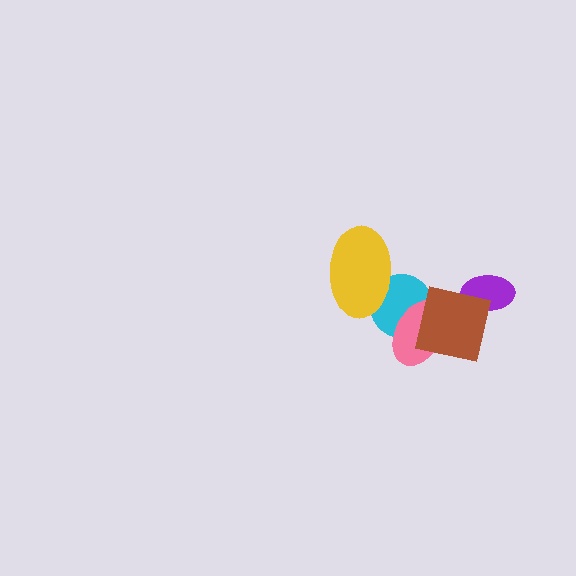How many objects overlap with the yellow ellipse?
1 object overlaps with the yellow ellipse.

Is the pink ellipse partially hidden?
Yes, it is partially covered by another shape.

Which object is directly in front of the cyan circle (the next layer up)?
The pink ellipse is directly in front of the cyan circle.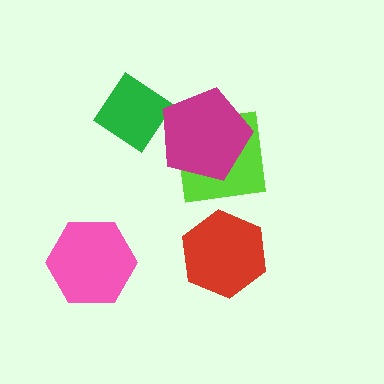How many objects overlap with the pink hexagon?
0 objects overlap with the pink hexagon.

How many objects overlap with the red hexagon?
0 objects overlap with the red hexagon.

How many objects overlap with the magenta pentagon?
2 objects overlap with the magenta pentagon.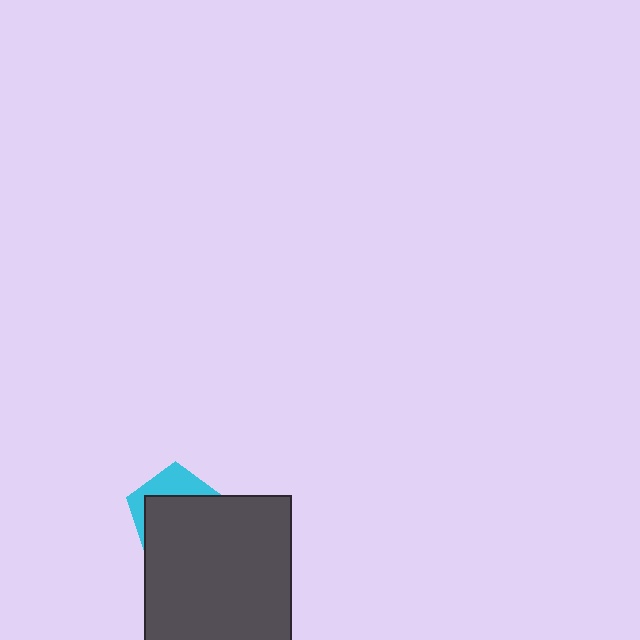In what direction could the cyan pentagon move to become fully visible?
The cyan pentagon could move up. That would shift it out from behind the dark gray rectangle entirely.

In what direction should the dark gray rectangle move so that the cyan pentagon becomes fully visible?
The dark gray rectangle should move down. That is the shortest direction to clear the overlap and leave the cyan pentagon fully visible.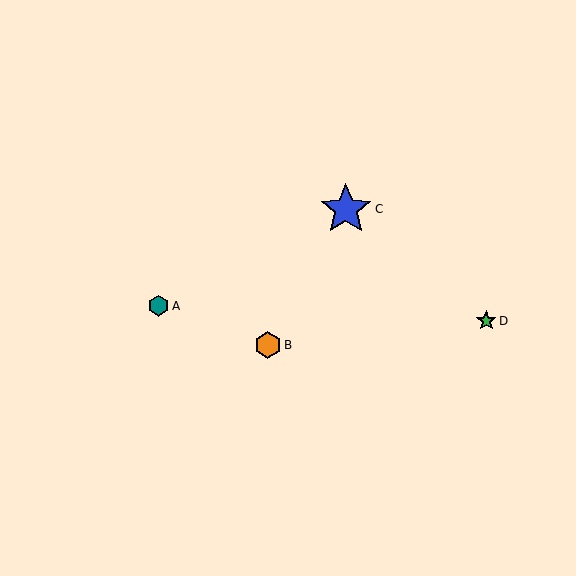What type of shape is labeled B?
Shape B is an orange hexagon.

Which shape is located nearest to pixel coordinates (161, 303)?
The teal hexagon (labeled A) at (158, 306) is nearest to that location.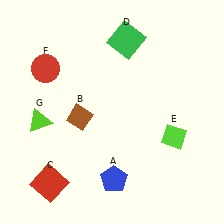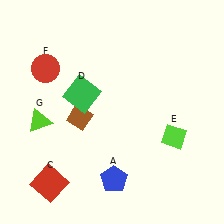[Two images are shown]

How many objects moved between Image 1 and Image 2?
1 object moved between the two images.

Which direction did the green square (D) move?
The green square (D) moved down.